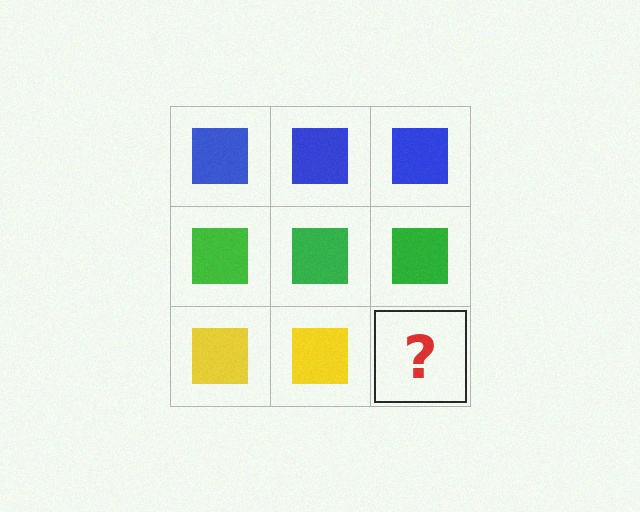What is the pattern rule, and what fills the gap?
The rule is that each row has a consistent color. The gap should be filled with a yellow square.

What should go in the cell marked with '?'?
The missing cell should contain a yellow square.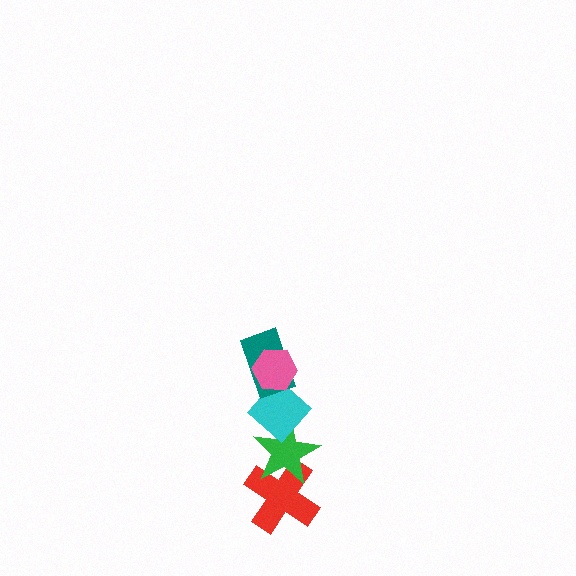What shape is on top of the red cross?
The green star is on top of the red cross.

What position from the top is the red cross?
The red cross is 5th from the top.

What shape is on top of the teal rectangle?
The pink hexagon is on top of the teal rectangle.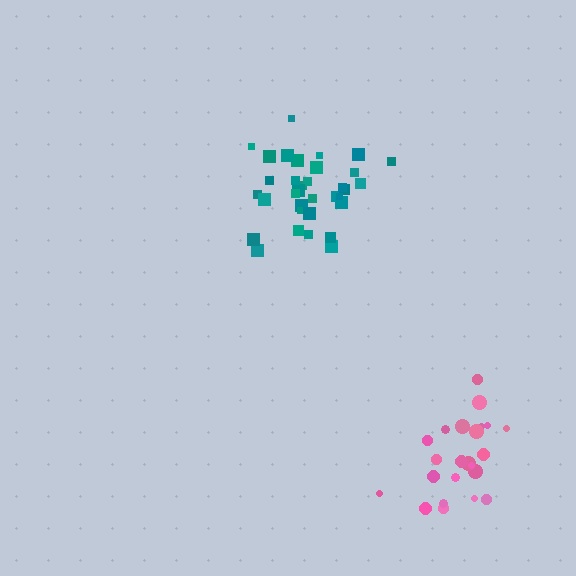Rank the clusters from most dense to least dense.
pink, teal.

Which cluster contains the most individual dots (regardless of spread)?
Teal (34).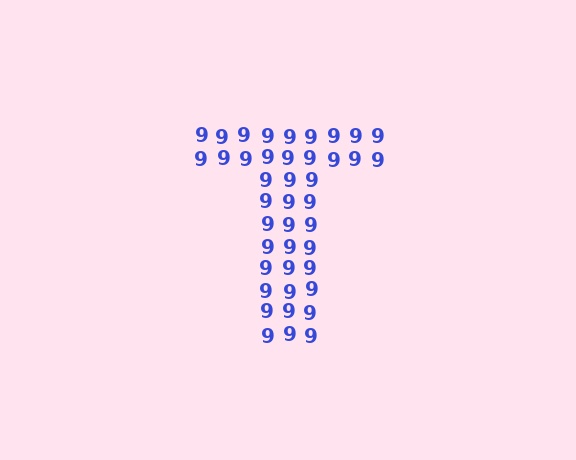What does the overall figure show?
The overall figure shows the letter T.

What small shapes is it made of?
It is made of small digit 9's.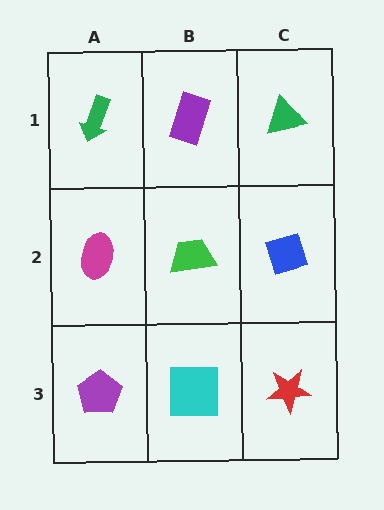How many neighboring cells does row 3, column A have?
2.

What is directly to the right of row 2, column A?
A green trapezoid.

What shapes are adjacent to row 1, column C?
A blue diamond (row 2, column C), a purple rectangle (row 1, column B).